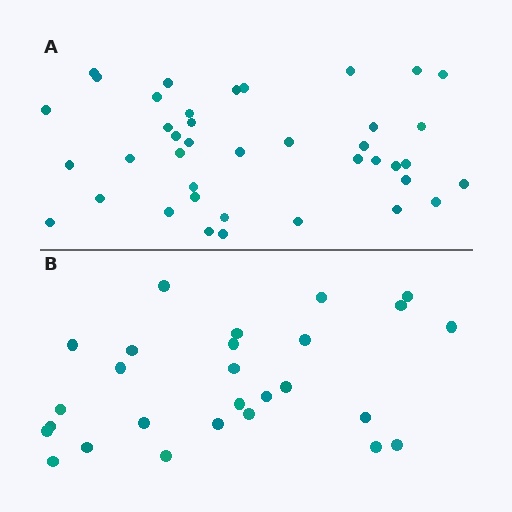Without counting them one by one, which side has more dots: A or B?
Region A (the top region) has more dots.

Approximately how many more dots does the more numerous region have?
Region A has approximately 15 more dots than region B.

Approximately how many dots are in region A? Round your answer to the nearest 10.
About 40 dots.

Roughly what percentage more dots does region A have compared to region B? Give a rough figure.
About 50% more.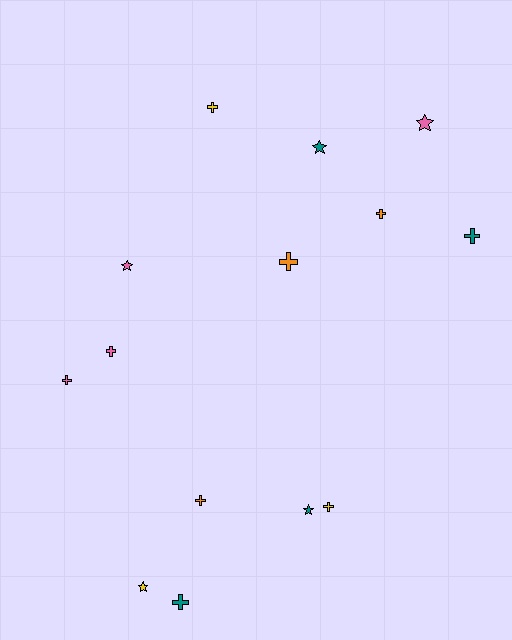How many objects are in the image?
There are 14 objects.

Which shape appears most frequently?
Cross, with 9 objects.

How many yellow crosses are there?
There are 2 yellow crosses.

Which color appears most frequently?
Pink, with 4 objects.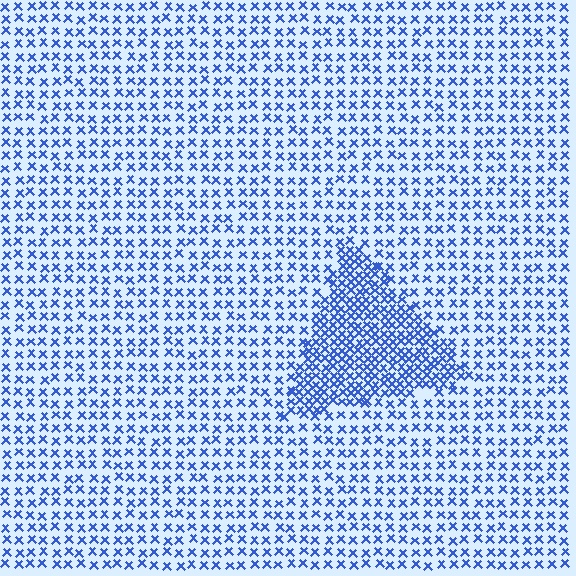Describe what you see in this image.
The image contains small blue elements arranged at two different densities. A triangle-shaped region is visible where the elements are more densely packed than the surrounding area.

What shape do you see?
I see a triangle.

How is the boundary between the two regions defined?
The boundary is defined by a change in element density (approximately 2.2x ratio). All elements are the same color, size, and shape.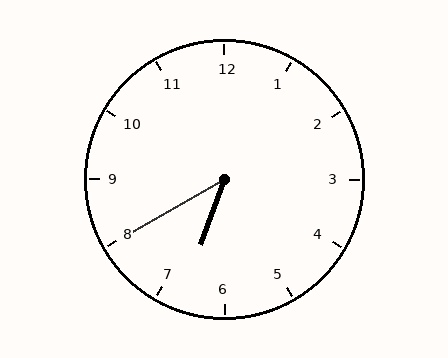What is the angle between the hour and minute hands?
Approximately 40 degrees.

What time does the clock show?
6:40.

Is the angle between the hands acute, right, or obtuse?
It is acute.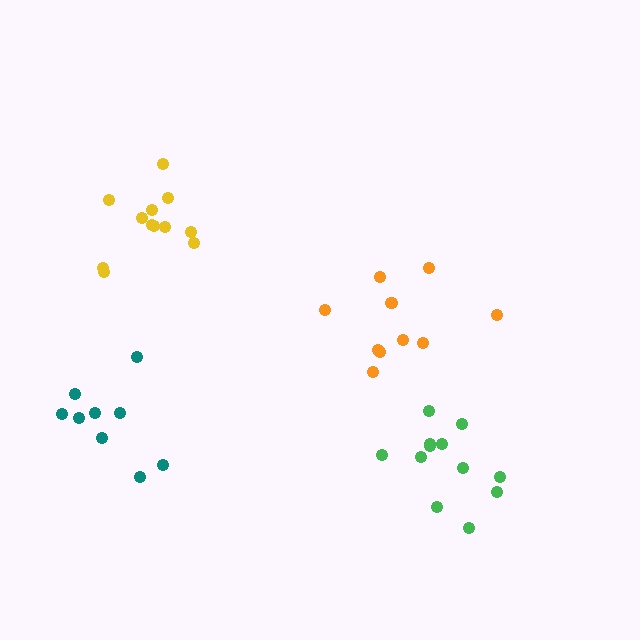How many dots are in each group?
Group 1: 12 dots, Group 2: 11 dots, Group 3: 9 dots, Group 4: 12 dots (44 total).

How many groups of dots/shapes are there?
There are 4 groups.